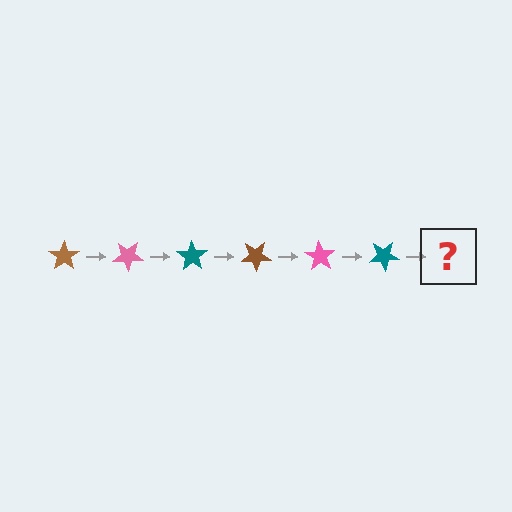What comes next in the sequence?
The next element should be a brown star, rotated 210 degrees from the start.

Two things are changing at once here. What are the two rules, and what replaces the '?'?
The two rules are that it rotates 35 degrees each step and the color cycles through brown, pink, and teal. The '?' should be a brown star, rotated 210 degrees from the start.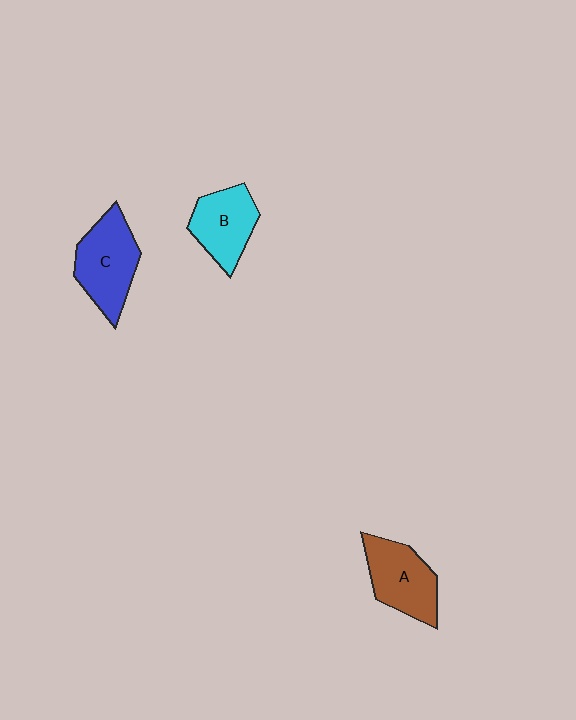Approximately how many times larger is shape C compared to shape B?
Approximately 1.2 times.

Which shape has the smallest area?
Shape B (cyan).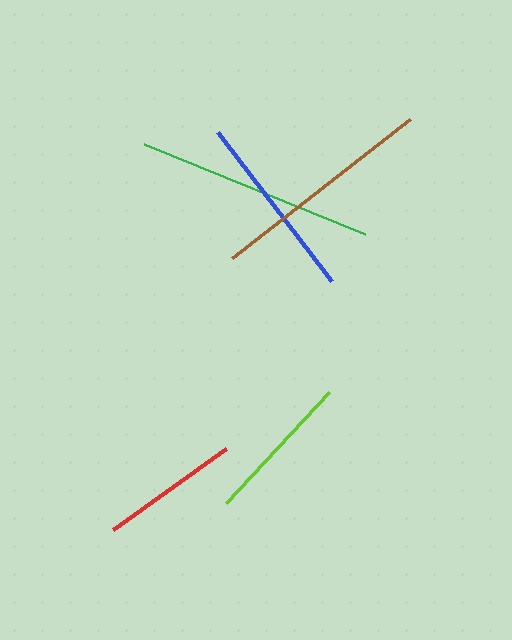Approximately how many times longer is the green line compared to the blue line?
The green line is approximately 1.3 times the length of the blue line.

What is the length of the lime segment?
The lime segment is approximately 151 pixels long.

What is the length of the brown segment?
The brown segment is approximately 226 pixels long.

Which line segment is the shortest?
The red line is the shortest at approximately 139 pixels.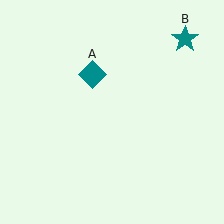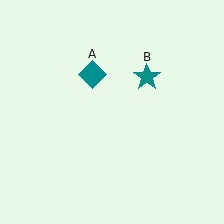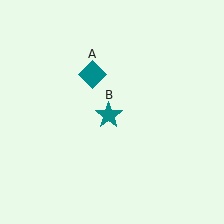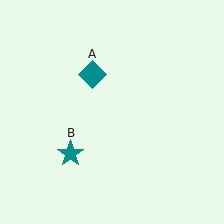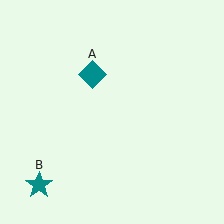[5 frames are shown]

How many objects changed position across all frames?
1 object changed position: teal star (object B).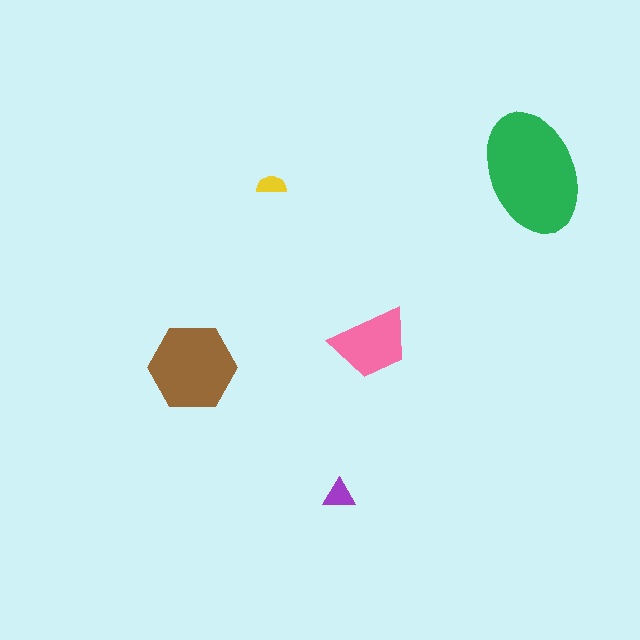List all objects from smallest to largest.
The yellow semicircle, the purple triangle, the pink trapezoid, the brown hexagon, the green ellipse.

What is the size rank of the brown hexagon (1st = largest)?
2nd.